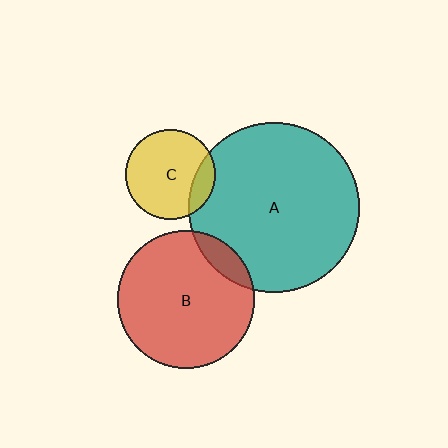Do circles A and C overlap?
Yes.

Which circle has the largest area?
Circle A (teal).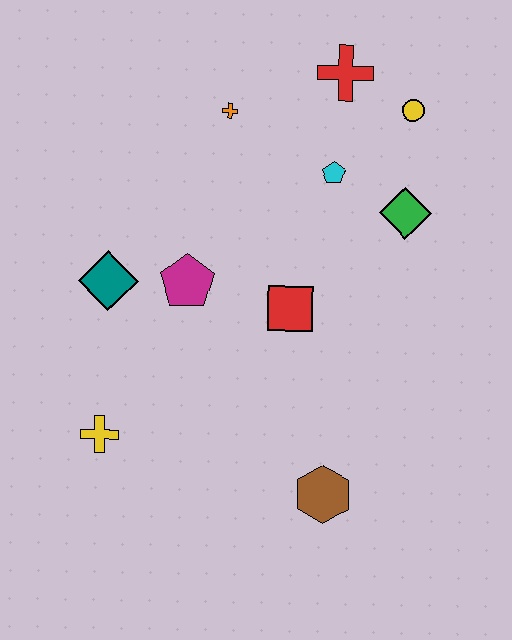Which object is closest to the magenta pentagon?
The teal diamond is closest to the magenta pentagon.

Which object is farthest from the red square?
The red cross is farthest from the red square.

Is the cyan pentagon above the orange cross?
No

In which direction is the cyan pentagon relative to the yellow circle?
The cyan pentagon is to the left of the yellow circle.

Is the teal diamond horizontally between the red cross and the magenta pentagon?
No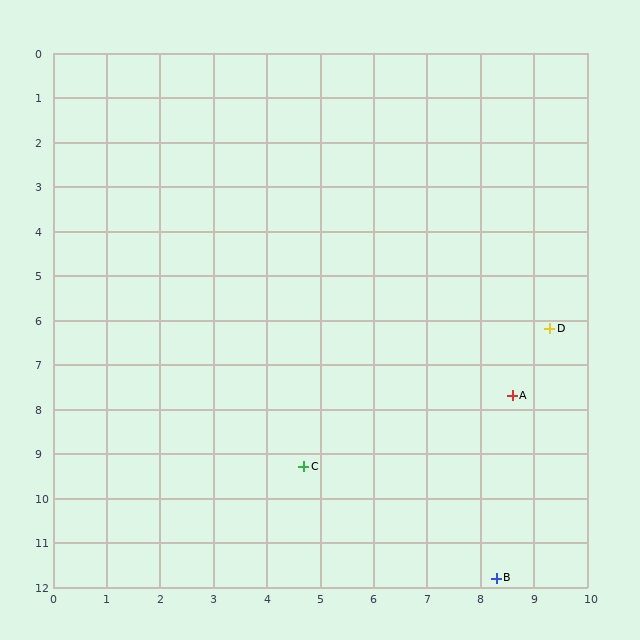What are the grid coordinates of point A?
Point A is at approximately (8.6, 7.7).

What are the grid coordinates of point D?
Point D is at approximately (9.3, 6.2).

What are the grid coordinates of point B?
Point B is at approximately (8.3, 11.8).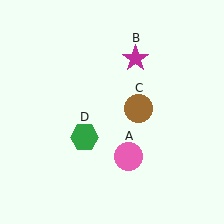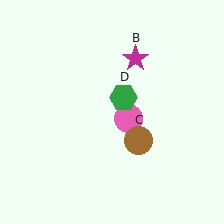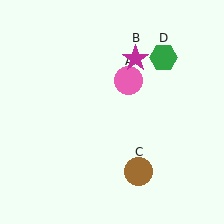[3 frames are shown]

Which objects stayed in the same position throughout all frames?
Magenta star (object B) remained stationary.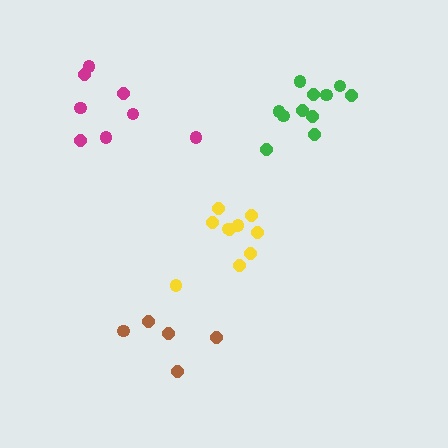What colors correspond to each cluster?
The clusters are colored: yellow, brown, magenta, green.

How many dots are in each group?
Group 1: 10 dots, Group 2: 5 dots, Group 3: 8 dots, Group 4: 11 dots (34 total).